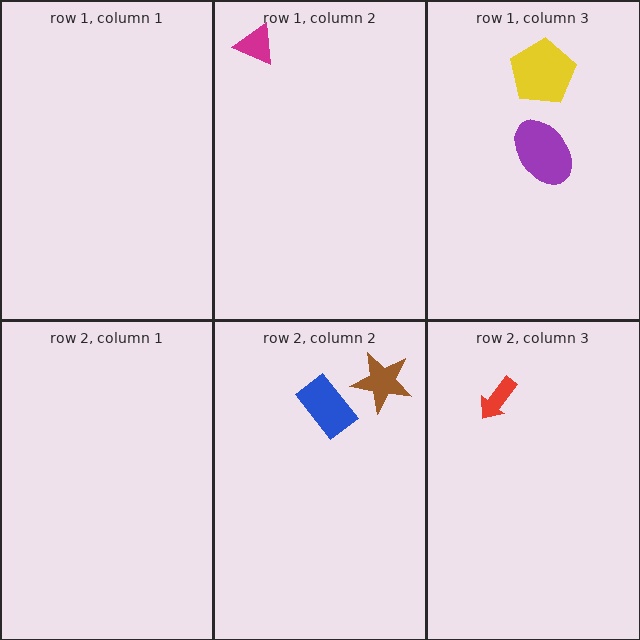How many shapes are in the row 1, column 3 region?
2.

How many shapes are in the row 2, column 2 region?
2.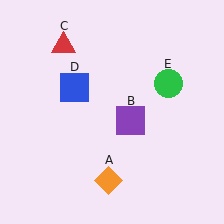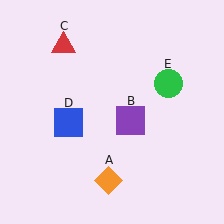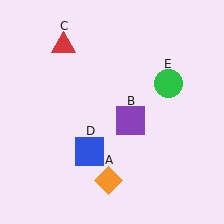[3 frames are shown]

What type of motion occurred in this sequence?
The blue square (object D) rotated counterclockwise around the center of the scene.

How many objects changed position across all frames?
1 object changed position: blue square (object D).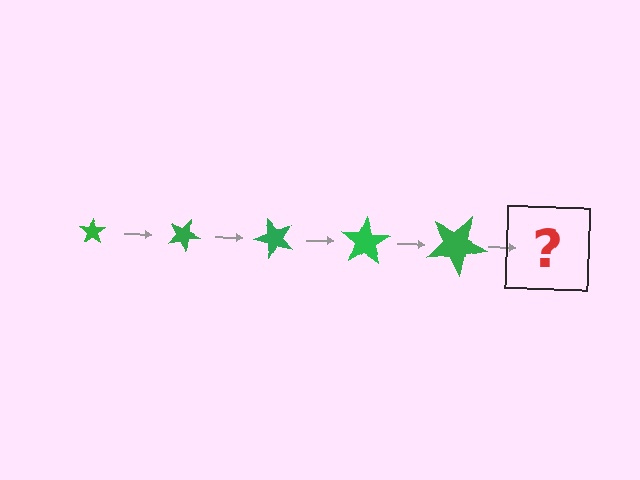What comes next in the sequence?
The next element should be a star, larger than the previous one and rotated 125 degrees from the start.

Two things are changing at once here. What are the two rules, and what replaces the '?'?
The two rules are that the star grows larger each step and it rotates 25 degrees each step. The '?' should be a star, larger than the previous one and rotated 125 degrees from the start.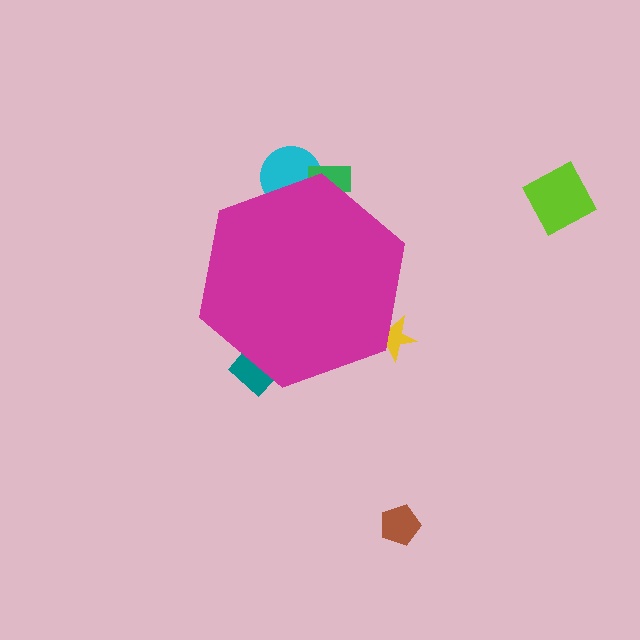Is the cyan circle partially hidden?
Yes, the cyan circle is partially hidden behind the magenta hexagon.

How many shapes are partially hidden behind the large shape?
4 shapes are partially hidden.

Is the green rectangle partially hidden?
Yes, the green rectangle is partially hidden behind the magenta hexagon.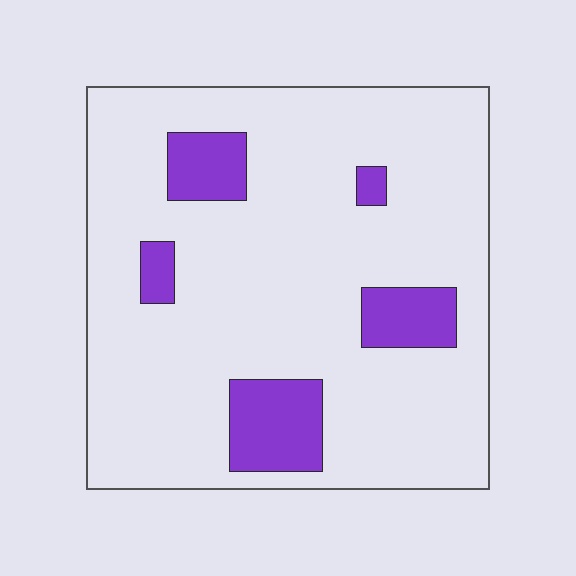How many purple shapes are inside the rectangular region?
5.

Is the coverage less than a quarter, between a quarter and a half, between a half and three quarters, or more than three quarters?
Less than a quarter.